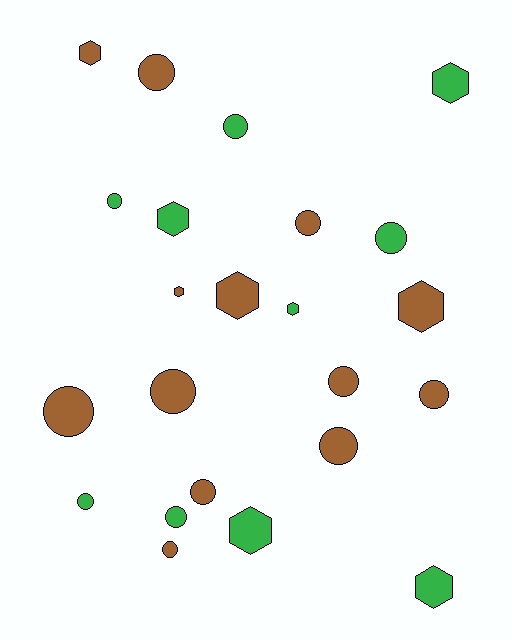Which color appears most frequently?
Brown, with 13 objects.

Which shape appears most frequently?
Circle, with 14 objects.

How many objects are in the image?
There are 23 objects.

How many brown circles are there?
There are 9 brown circles.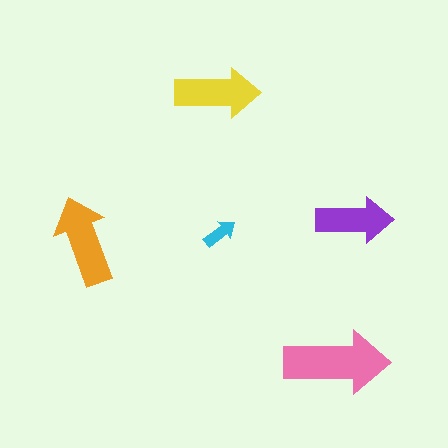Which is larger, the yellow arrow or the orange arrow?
The orange one.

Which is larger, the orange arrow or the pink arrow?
The pink one.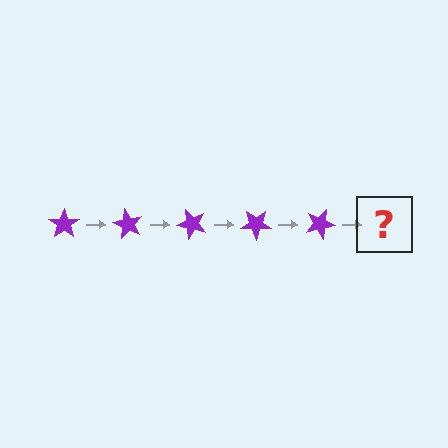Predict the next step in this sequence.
The next step is a purple star rotated 300 degrees.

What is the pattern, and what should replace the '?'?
The pattern is that the star rotates 60 degrees each step. The '?' should be a purple star rotated 300 degrees.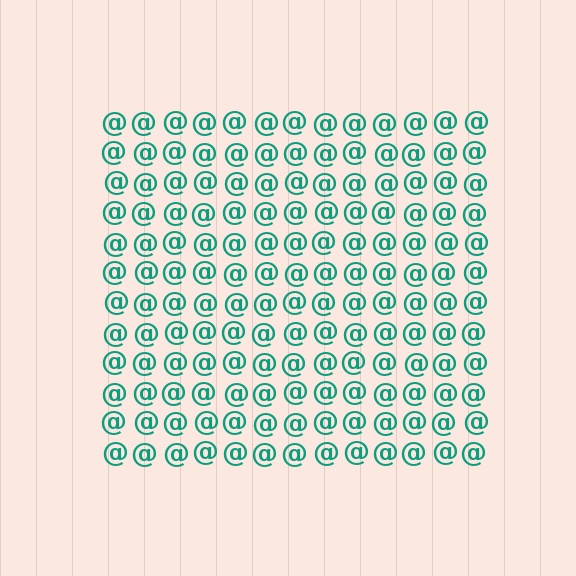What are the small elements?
The small elements are at signs.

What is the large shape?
The large shape is a square.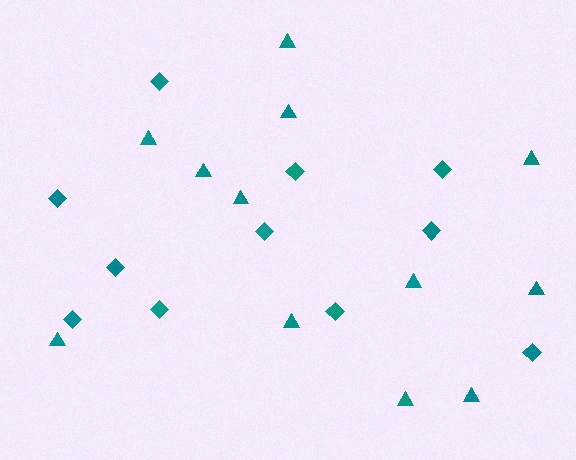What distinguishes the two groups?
There are 2 groups: one group of diamonds (11) and one group of triangles (12).